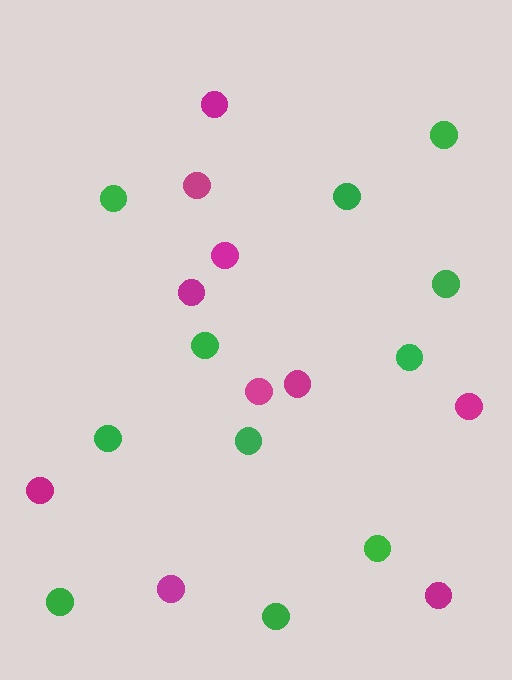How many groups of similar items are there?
There are 2 groups: one group of green circles (11) and one group of magenta circles (10).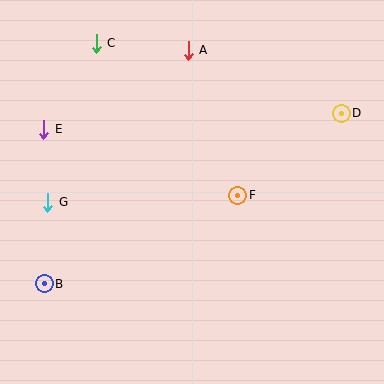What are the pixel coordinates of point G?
Point G is at (48, 202).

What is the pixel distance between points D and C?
The distance between D and C is 255 pixels.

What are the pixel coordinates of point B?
Point B is at (44, 284).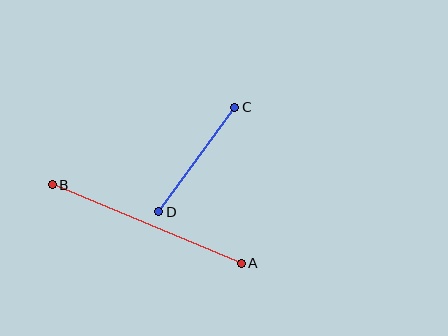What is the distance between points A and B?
The distance is approximately 204 pixels.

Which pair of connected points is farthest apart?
Points A and B are farthest apart.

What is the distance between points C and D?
The distance is approximately 130 pixels.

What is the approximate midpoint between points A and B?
The midpoint is at approximately (147, 224) pixels.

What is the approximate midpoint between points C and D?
The midpoint is at approximately (197, 159) pixels.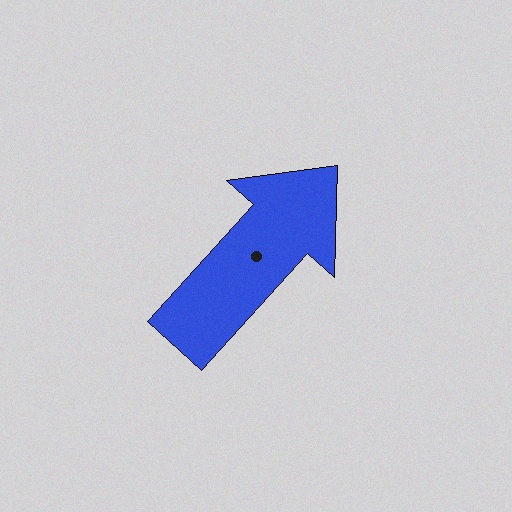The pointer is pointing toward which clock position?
Roughly 1 o'clock.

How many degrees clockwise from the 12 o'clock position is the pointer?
Approximately 42 degrees.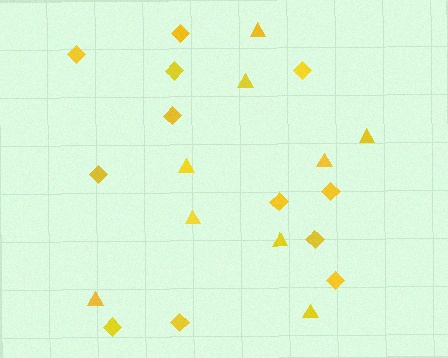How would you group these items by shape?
There are 2 groups: one group of diamonds (12) and one group of triangles (9).